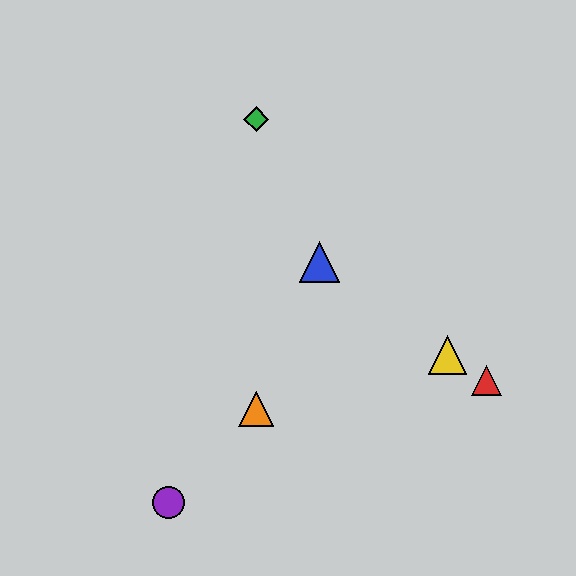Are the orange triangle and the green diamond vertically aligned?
Yes, both are at x≈256.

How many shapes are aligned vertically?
2 shapes (the green diamond, the orange triangle) are aligned vertically.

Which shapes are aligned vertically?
The green diamond, the orange triangle are aligned vertically.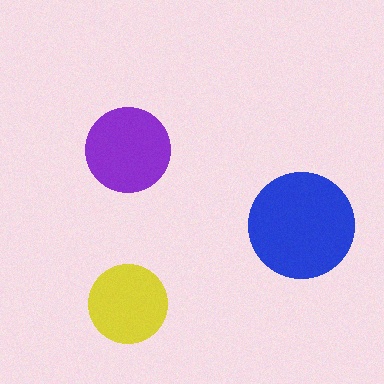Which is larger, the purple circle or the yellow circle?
The purple one.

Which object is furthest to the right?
The blue circle is rightmost.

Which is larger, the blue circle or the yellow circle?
The blue one.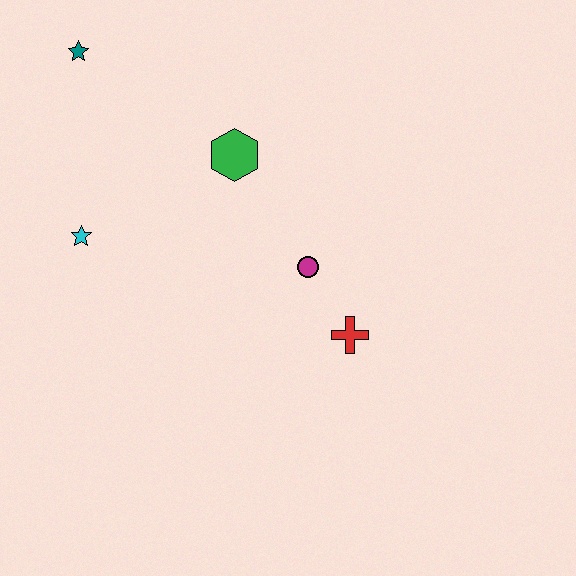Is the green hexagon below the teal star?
Yes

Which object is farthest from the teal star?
The red cross is farthest from the teal star.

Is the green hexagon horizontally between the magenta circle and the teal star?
Yes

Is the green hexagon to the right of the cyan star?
Yes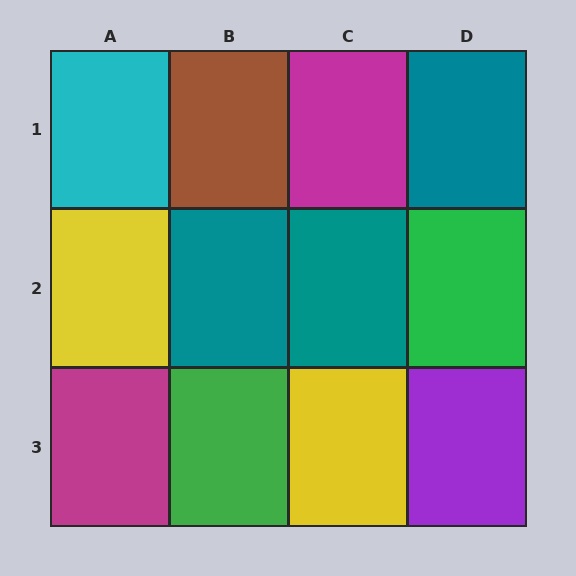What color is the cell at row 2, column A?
Yellow.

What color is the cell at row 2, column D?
Green.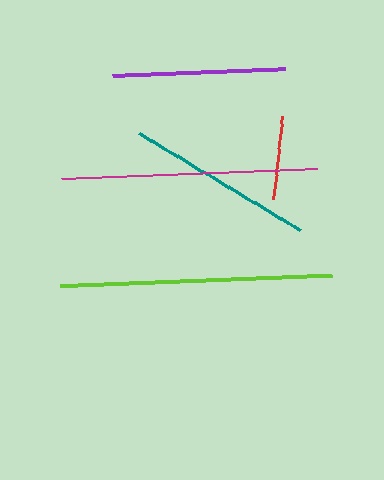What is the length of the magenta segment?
The magenta segment is approximately 257 pixels long.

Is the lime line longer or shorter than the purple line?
The lime line is longer than the purple line.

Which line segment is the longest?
The lime line is the longest at approximately 272 pixels.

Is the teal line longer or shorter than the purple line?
The teal line is longer than the purple line.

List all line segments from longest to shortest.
From longest to shortest: lime, magenta, teal, purple, red.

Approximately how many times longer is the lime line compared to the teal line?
The lime line is approximately 1.5 times the length of the teal line.